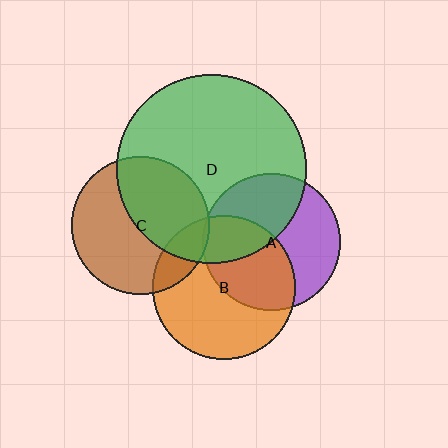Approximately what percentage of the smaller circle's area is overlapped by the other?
Approximately 45%.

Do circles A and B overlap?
Yes.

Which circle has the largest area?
Circle D (green).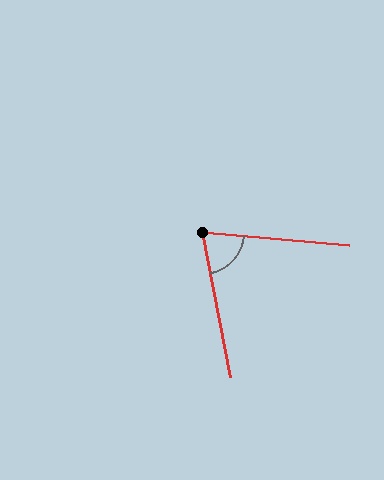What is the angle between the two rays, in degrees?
Approximately 74 degrees.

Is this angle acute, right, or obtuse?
It is acute.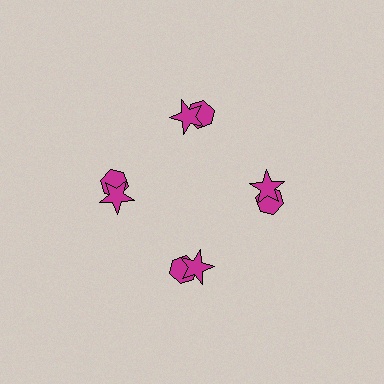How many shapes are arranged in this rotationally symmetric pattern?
There are 8 shapes, arranged in 4 groups of 2.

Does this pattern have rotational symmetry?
Yes, this pattern has 4-fold rotational symmetry. It looks the same after rotating 90 degrees around the center.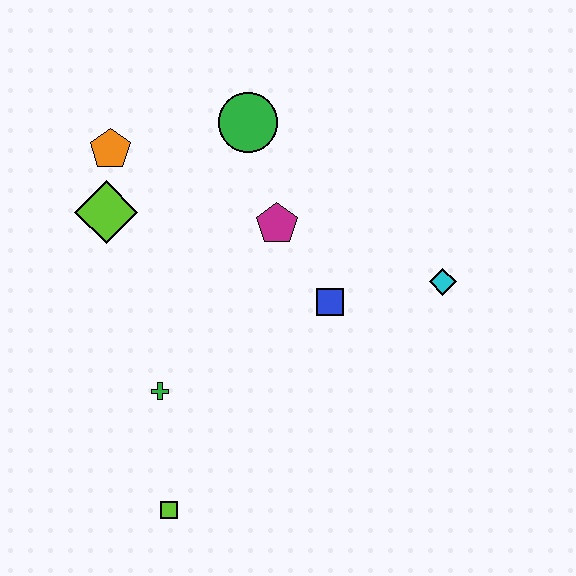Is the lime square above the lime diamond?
No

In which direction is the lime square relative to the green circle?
The lime square is below the green circle.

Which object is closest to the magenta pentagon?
The blue square is closest to the magenta pentagon.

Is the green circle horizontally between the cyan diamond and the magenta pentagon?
No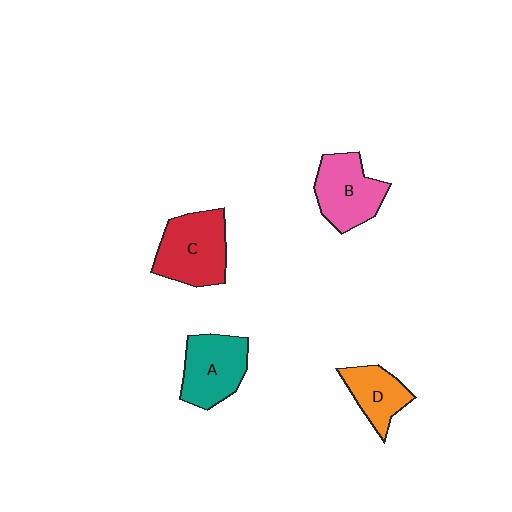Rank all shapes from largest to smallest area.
From largest to smallest: C (red), A (teal), B (pink), D (orange).